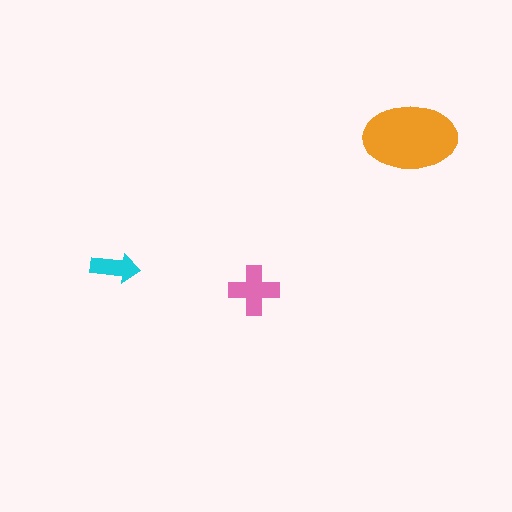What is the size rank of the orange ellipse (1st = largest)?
1st.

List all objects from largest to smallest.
The orange ellipse, the pink cross, the cyan arrow.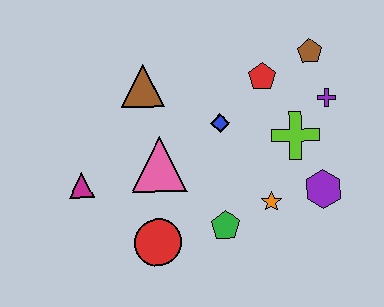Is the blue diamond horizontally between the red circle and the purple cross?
Yes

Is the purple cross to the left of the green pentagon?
No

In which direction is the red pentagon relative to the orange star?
The red pentagon is above the orange star.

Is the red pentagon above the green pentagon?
Yes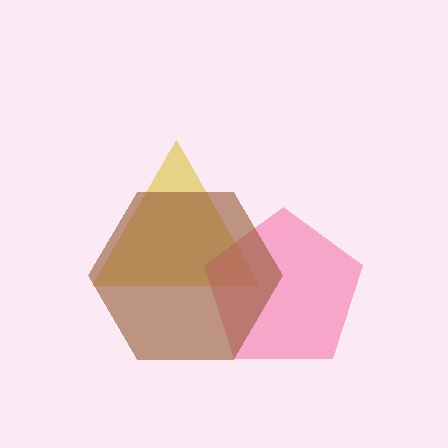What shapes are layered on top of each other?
The layered shapes are: a yellow triangle, a pink pentagon, a brown hexagon.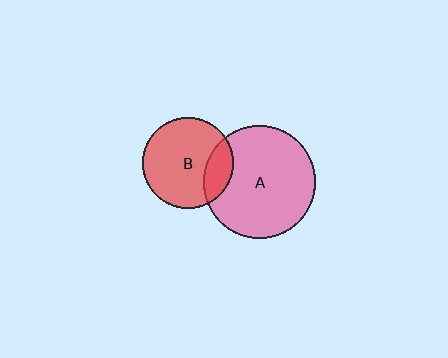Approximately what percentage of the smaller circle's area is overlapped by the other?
Approximately 20%.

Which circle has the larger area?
Circle A (pink).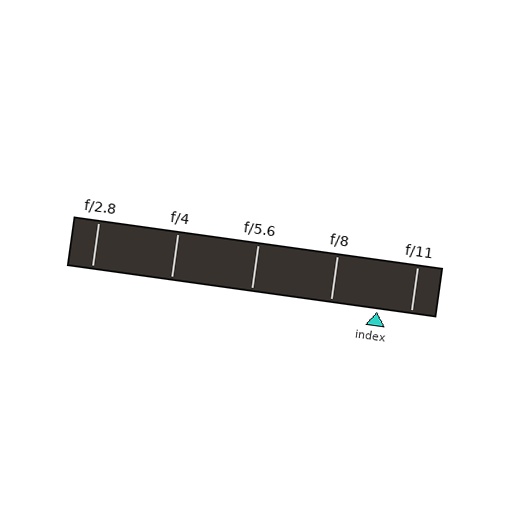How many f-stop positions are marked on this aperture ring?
There are 5 f-stop positions marked.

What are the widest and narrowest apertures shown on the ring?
The widest aperture shown is f/2.8 and the narrowest is f/11.